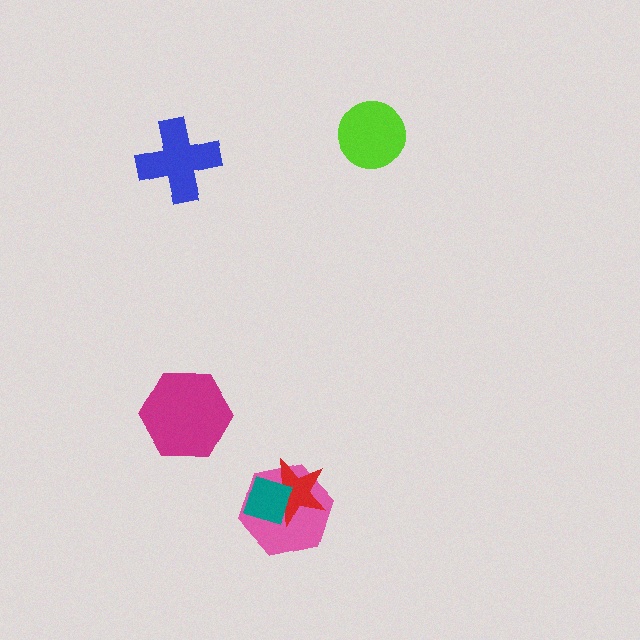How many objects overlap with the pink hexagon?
2 objects overlap with the pink hexagon.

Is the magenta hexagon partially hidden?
No, no other shape covers it.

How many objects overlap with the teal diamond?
2 objects overlap with the teal diamond.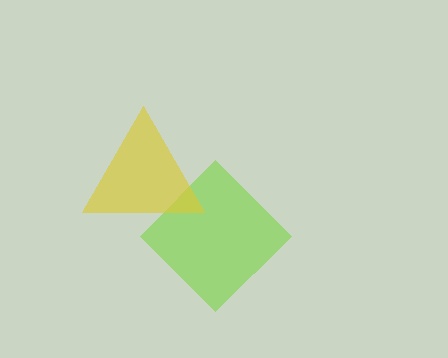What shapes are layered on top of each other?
The layered shapes are: a lime diamond, a yellow triangle.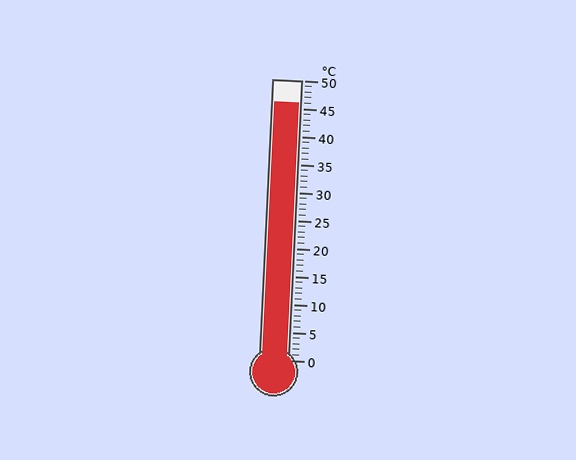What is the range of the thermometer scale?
The thermometer scale ranges from 0°C to 50°C.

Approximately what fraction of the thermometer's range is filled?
The thermometer is filled to approximately 90% of its range.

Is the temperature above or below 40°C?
The temperature is above 40°C.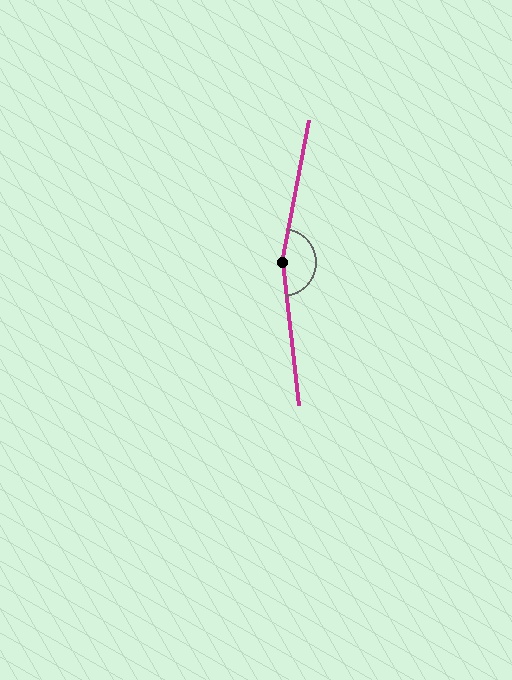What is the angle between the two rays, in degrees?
Approximately 163 degrees.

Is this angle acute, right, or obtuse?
It is obtuse.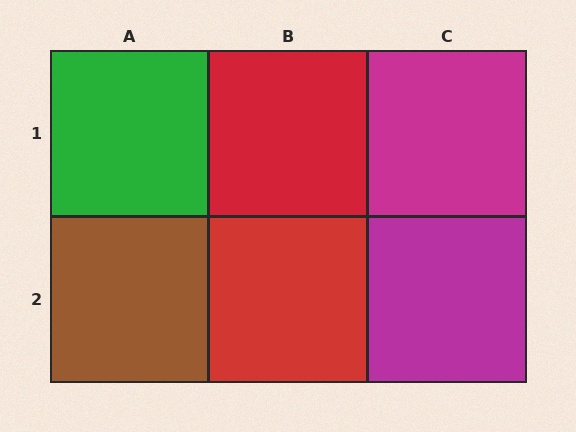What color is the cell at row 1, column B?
Red.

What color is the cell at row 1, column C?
Magenta.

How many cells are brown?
1 cell is brown.